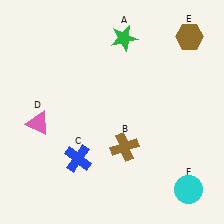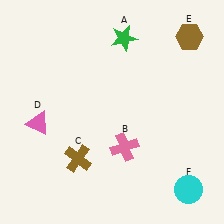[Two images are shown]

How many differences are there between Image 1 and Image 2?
There are 2 differences between the two images.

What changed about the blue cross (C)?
In Image 1, C is blue. In Image 2, it changed to brown.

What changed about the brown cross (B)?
In Image 1, B is brown. In Image 2, it changed to pink.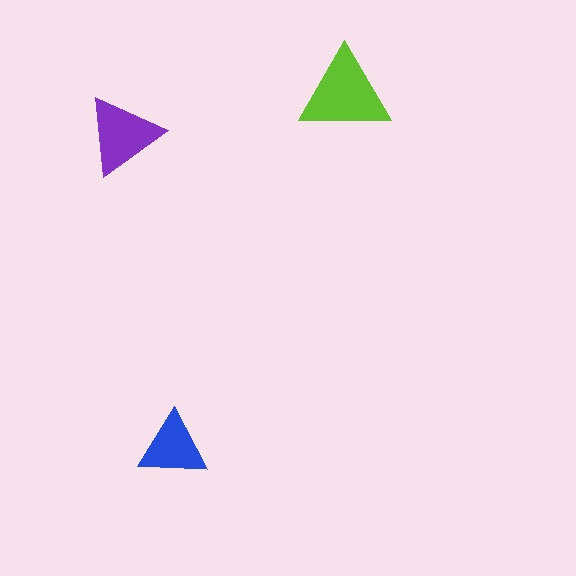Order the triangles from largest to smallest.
the lime one, the purple one, the blue one.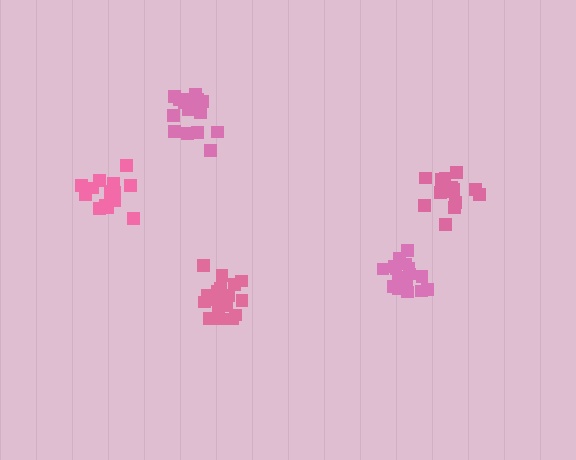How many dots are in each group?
Group 1: 18 dots, Group 2: 19 dots, Group 3: 16 dots, Group 4: 17 dots, Group 5: 15 dots (85 total).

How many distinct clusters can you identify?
There are 5 distinct clusters.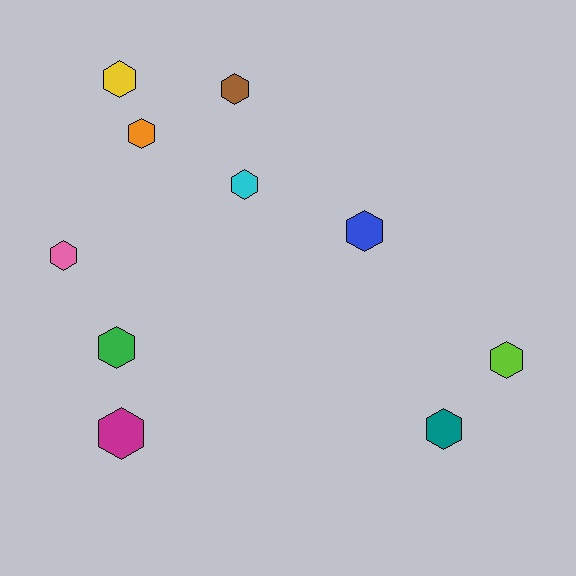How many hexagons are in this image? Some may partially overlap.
There are 10 hexagons.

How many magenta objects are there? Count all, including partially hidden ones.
There is 1 magenta object.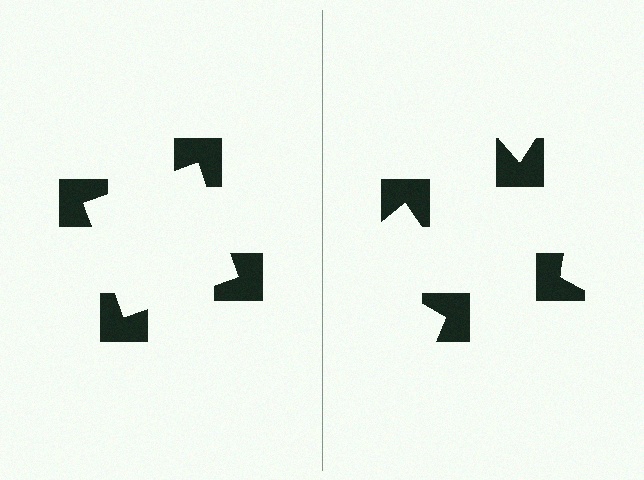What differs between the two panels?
The notched squares are positioned identically on both sides; only the wedge orientations differ. On the left they align to a square; on the right they are misaligned.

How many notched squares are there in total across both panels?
8 — 4 on each side.